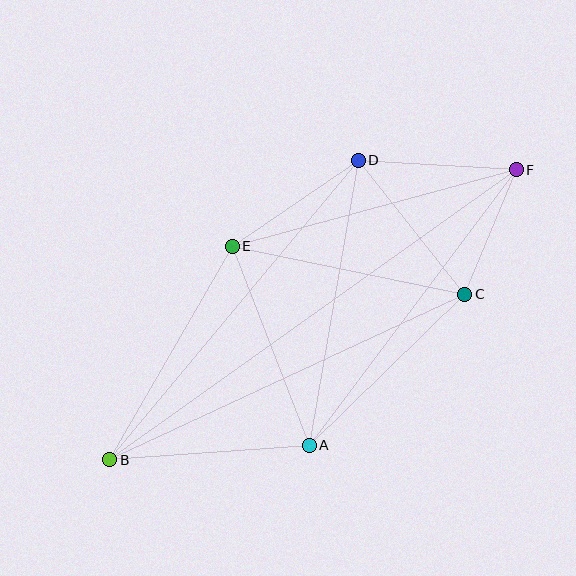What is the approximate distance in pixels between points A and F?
The distance between A and F is approximately 345 pixels.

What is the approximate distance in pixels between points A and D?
The distance between A and D is approximately 289 pixels.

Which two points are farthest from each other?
Points B and F are farthest from each other.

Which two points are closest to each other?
Points C and F are closest to each other.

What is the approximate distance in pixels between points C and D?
The distance between C and D is approximately 171 pixels.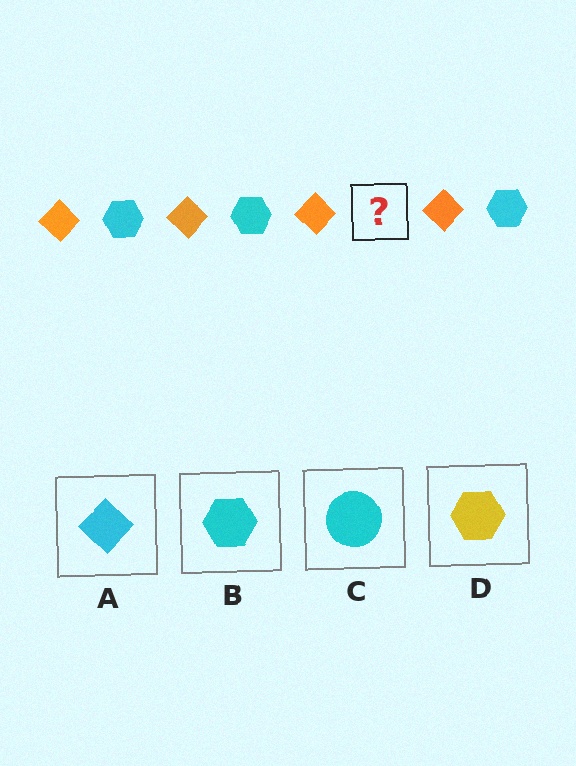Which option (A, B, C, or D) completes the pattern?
B.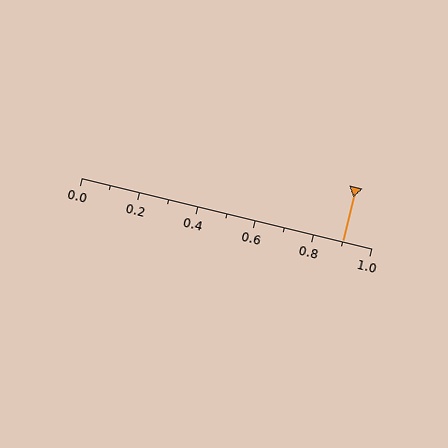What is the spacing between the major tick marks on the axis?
The major ticks are spaced 0.2 apart.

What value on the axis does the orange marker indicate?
The marker indicates approximately 0.9.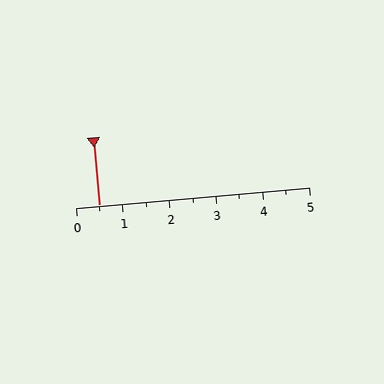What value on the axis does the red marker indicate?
The marker indicates approximately 0.5.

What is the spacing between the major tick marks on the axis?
The major ticks are spaced 1 apart.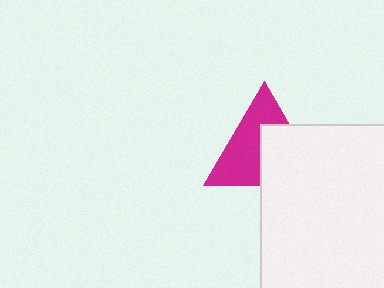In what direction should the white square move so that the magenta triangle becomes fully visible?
The white square should move toward the lower-right. That is the shortest direction to clear the overlap and leave the magenta triangle fully visible.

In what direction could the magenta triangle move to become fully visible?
The magenta triangle could move toward the upper-left. That would shift it out from behind the white square entirely.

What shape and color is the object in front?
The object in front is a white square.